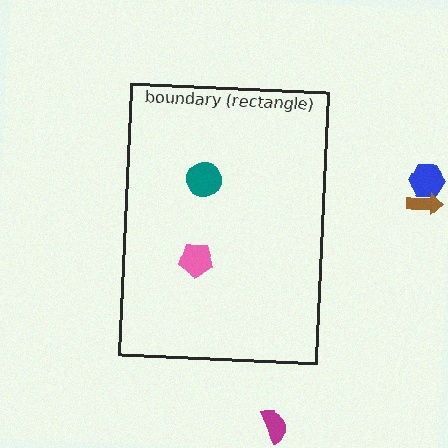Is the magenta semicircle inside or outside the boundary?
Outside.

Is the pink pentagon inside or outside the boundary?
Inside.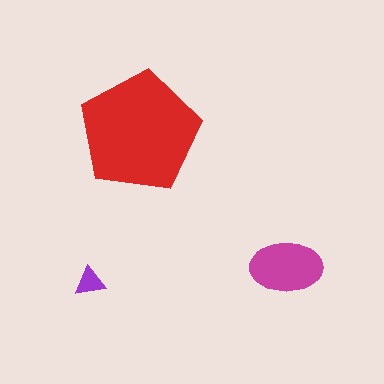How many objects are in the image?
There are 3 objects in the image.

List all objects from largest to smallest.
The red pentagon, the magenta ellipse, the purple triangle.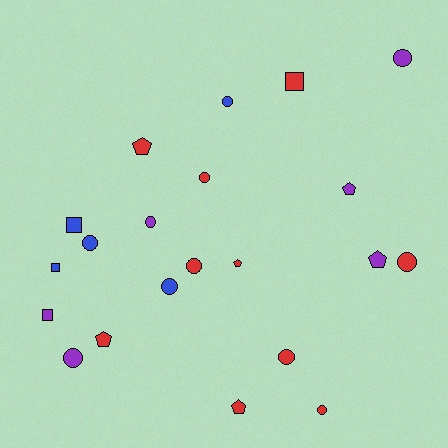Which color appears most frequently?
Red, with 10 objects.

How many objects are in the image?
There are 21 objects.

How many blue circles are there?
There are 3 blue circles.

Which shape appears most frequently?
Circle, with 11 objects.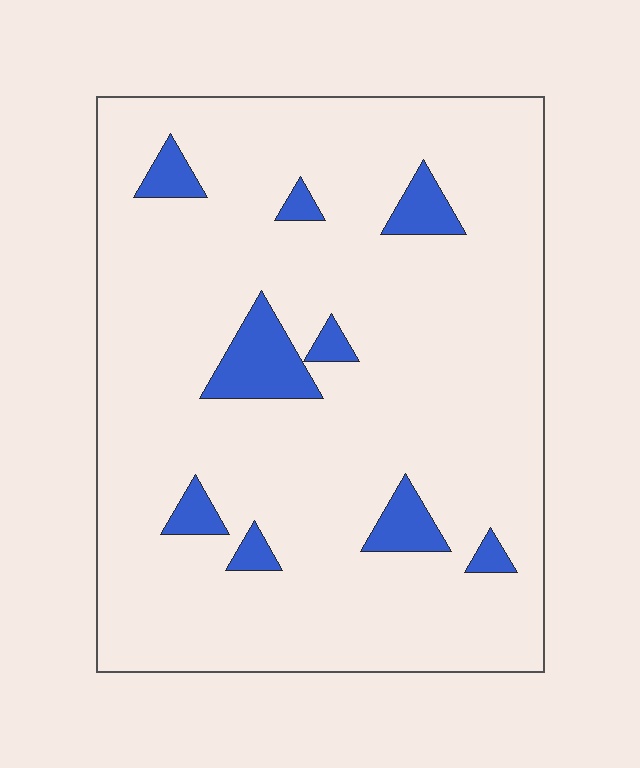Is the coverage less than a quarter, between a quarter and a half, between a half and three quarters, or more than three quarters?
Less than a quarter.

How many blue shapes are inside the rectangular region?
9.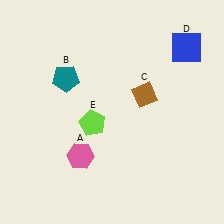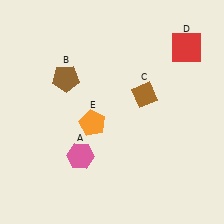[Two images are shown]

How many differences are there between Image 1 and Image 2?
There are 3 differences between the two images.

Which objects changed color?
B changed from teal to brown. D changed from blue to red. E changed from lime to orange.